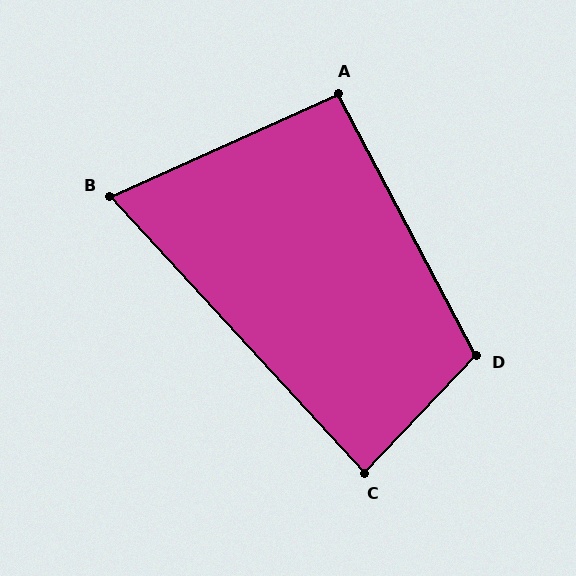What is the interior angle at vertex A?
Approximately 94 degrees (approximately right).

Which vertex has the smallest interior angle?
B, at approximately 72 degrees.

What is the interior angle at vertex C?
Approximately 86 degrees (approximately right).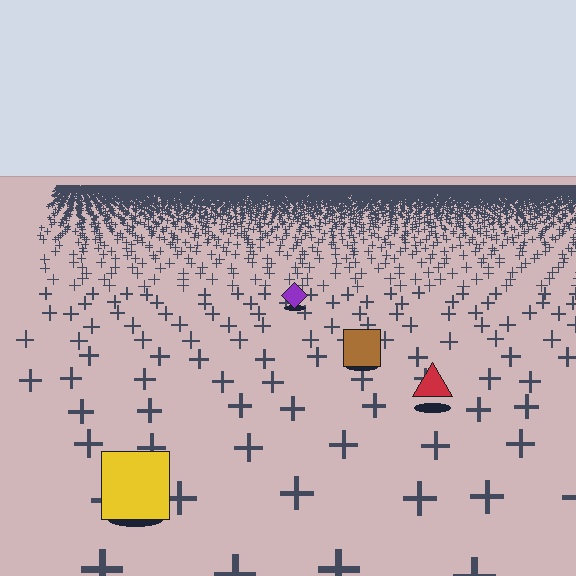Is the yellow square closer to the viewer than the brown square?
Yes. The yellow square is closer — you can tell from the texture gradient: the ground texture is coarser near it.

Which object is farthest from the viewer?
The purple diamond is farthest from the viewer. It appears smaller and the ground texture around it is denser.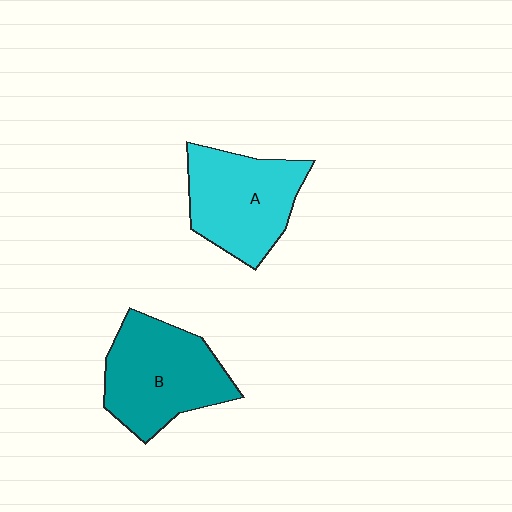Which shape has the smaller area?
Shape A (cyan).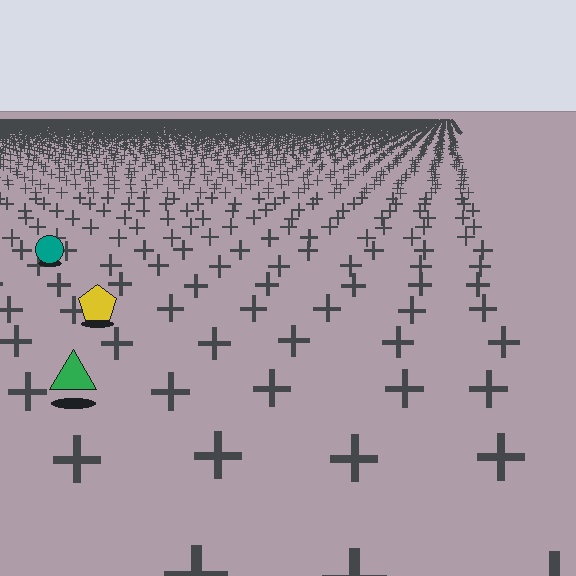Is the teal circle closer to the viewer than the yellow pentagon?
No. The yellow pentagon is closer — you can tell from the texture gradient: the ground texture is coarser near it.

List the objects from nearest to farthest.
From nearest to farthest: the green triangle, the yellow pentagon, the teal circle.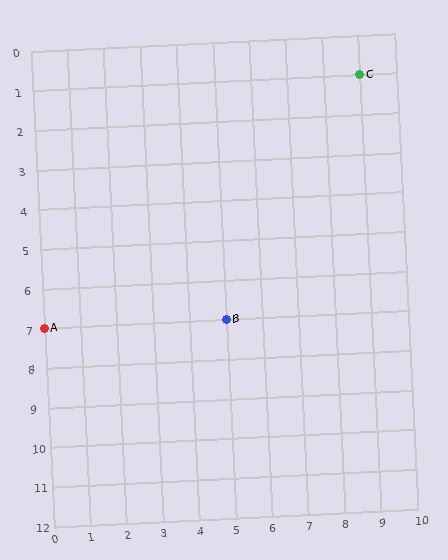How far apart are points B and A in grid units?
Points B and A are 5 columns apart.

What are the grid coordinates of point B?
Point B is at grid coordinates (5, 7).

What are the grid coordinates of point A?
Point A is at grid coordinates (0, 7).